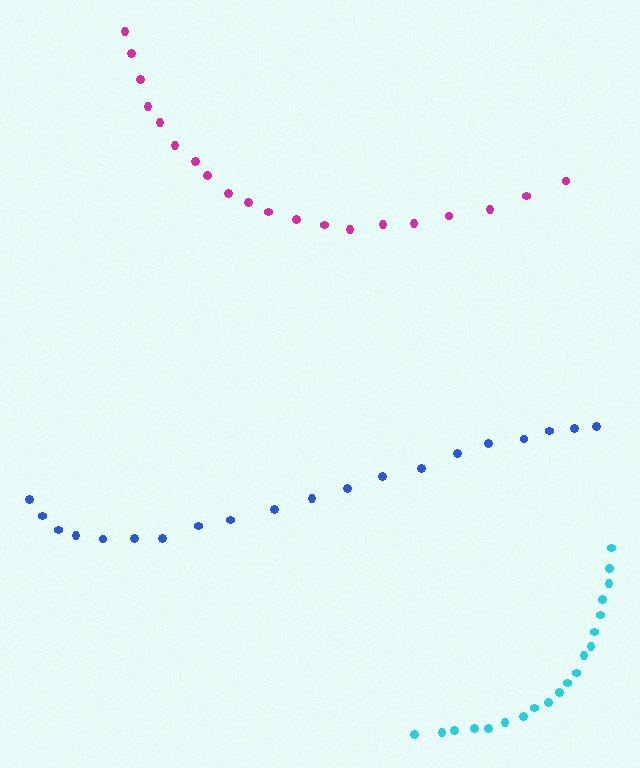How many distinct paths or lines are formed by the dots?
There are 3 distinct paths.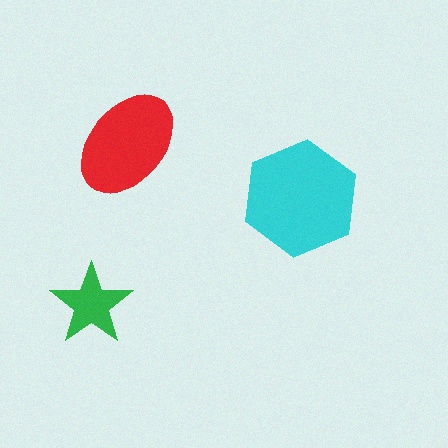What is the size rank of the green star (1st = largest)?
3rd.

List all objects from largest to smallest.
The cyan hexagon, the red ellipse, the green star.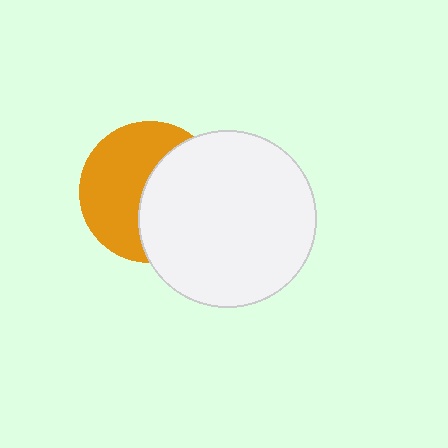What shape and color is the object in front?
The object in front is a white circle.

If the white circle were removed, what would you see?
You would see the complete orange circle.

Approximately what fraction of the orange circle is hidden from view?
Roughly 48% of the orange circle is hidden behind the white circle.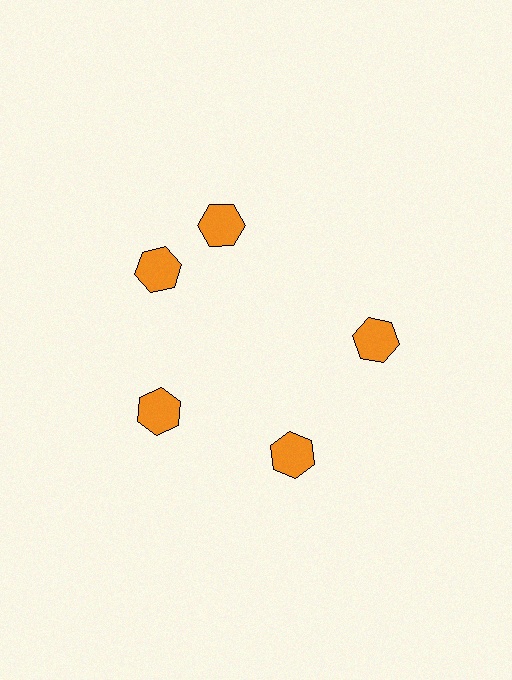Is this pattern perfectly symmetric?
No. The 5 orange hexagons are arranged in a ring, but one element near the 1 o'clock position is rotated out of alignment along the ring, breaking the 5-fold rotational symmetry.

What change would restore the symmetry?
The symmetry would be restored by rotating it back into even spacing with its neighbors so that all 5 hexagons sit at equal angles and equal distance from the center.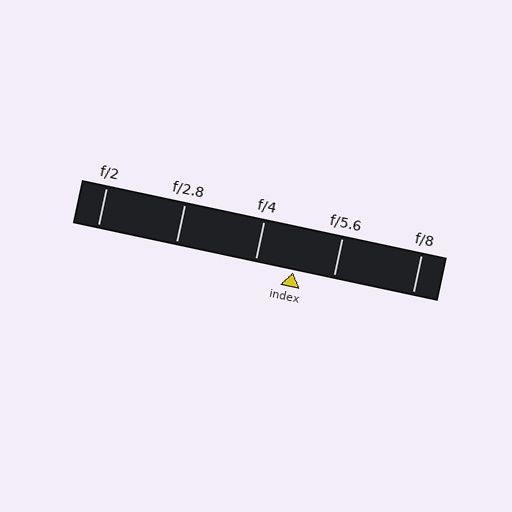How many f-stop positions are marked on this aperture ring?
There are 5 f-stop positions marked.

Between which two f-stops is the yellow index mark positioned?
The index mark is between f/4 and f/5.6.